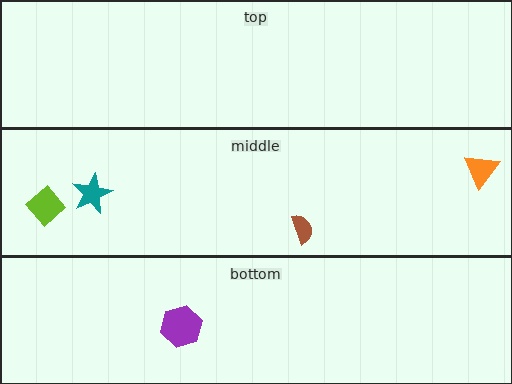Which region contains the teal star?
The middle region.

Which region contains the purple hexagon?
The bottom region.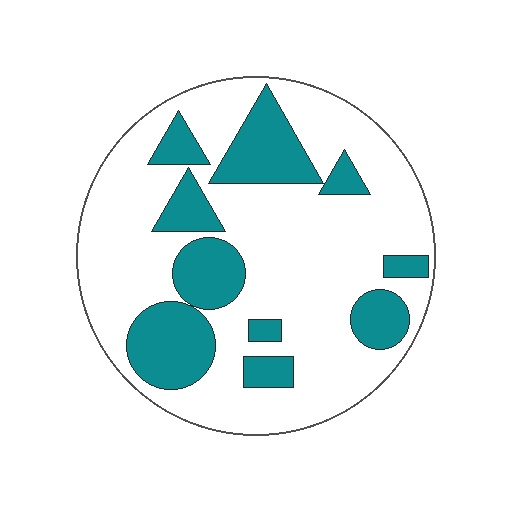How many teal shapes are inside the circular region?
10.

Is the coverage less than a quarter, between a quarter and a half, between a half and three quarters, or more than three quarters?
Between a quarter and a half.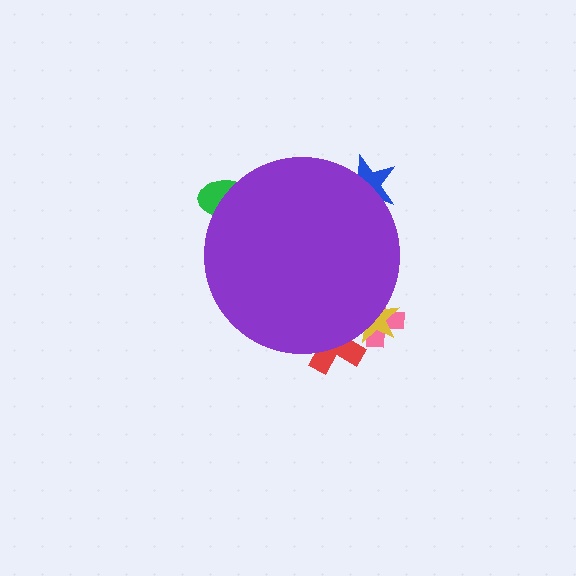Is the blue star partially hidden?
Yes, the blue star is partially hidden behind the purple circle.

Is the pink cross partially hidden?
Yes, the pink cross is partially hidden behind the purple circle.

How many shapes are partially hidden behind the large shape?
5 shapes are partially hidden.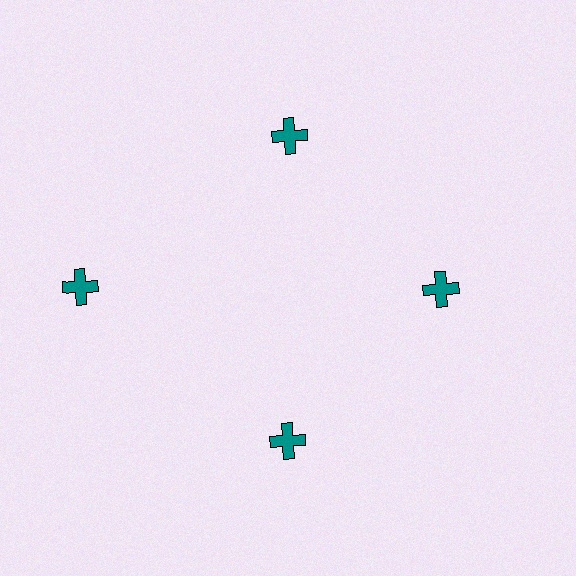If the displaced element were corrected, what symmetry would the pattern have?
It would have 4-fold rotational symmetry — the pattern would map onto itself every 90 degrees.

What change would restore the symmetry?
The symmetry would be restored by moving it inward, back onto the ring so that all 4 crosses sit at equal angles and equal distance from the center.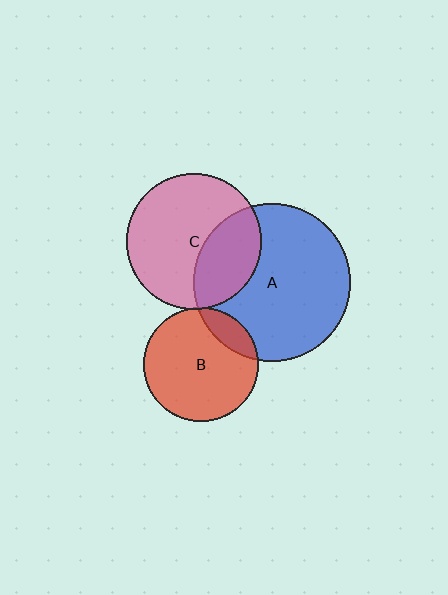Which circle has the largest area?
Circle A (blue).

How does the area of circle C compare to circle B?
Approximately 1.4 times.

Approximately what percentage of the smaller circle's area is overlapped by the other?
Approximately 15%.